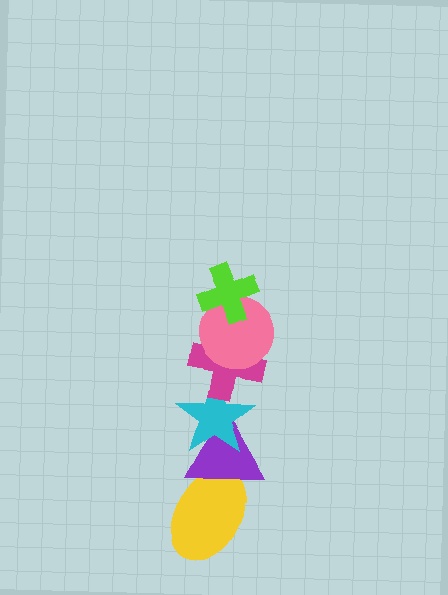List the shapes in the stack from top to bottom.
From top to bottom: the lime cross, the pink circle, the magenta cross, the cyan star, the purple triangle, the yellow ellipse.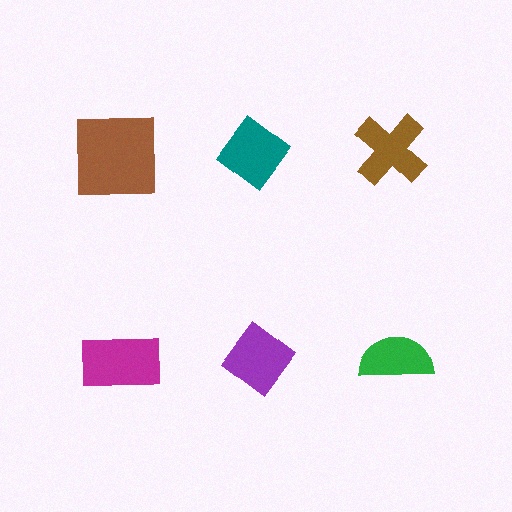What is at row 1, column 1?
A brown square.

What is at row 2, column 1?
A magenta rectangle.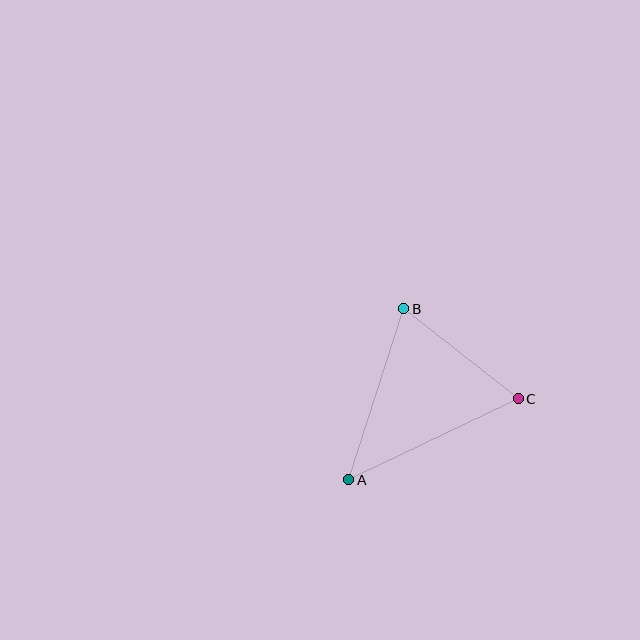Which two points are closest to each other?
Points B and C are closest to each other.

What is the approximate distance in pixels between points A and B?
The distance between A and B is approximately 180 pixels.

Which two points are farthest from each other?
Points A and C are farthest from each other.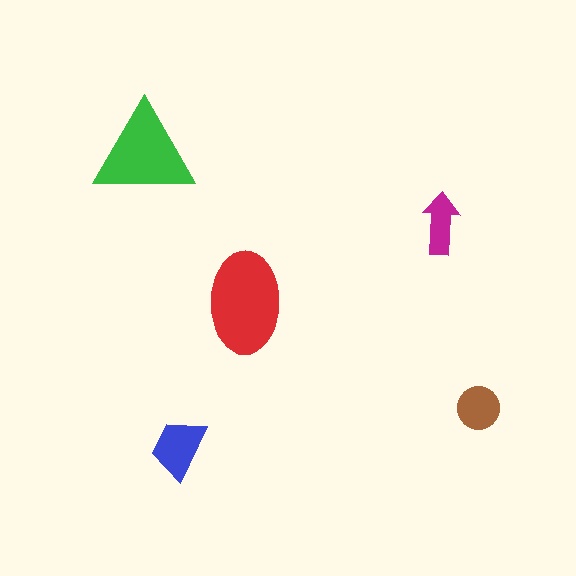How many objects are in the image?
There are 5 objects in the image.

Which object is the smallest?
The magenta arrow.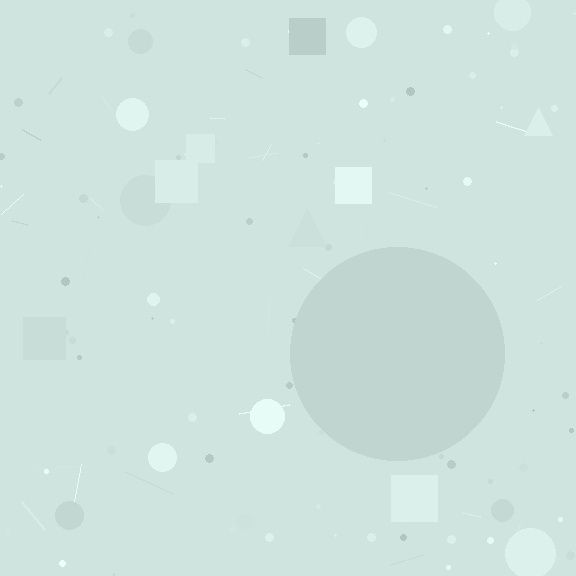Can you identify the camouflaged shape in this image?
The camouflaged shape is a circle.